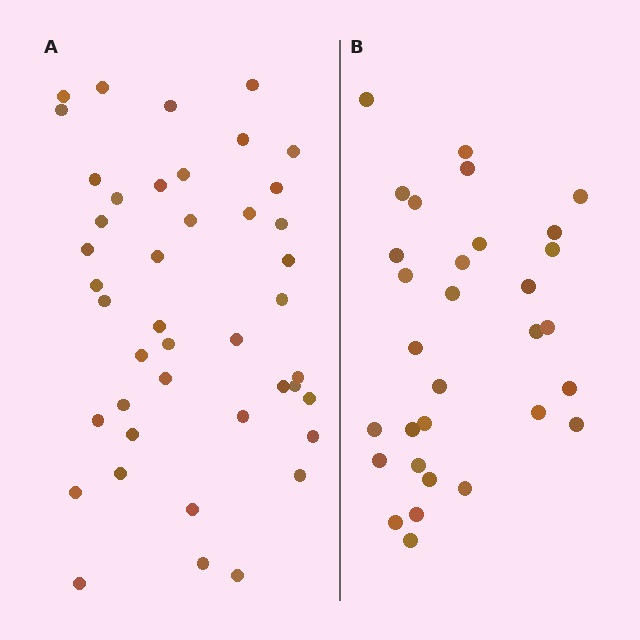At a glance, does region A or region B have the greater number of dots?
Region A (the left region) has more dots.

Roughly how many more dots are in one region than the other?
Region A has roughly 12 or so more dots than region B.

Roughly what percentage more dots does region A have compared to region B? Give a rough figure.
About 40% more.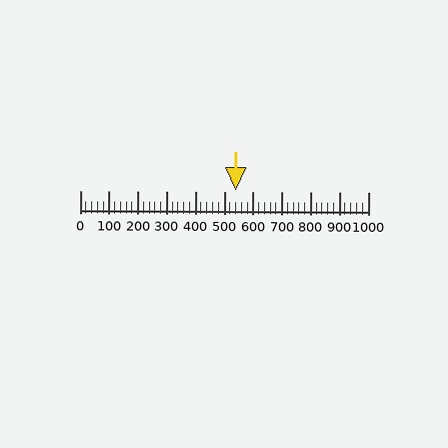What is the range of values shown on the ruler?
The ruler shows values from 0 to 1000.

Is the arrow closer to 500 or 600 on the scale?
The arrow is closer to 500.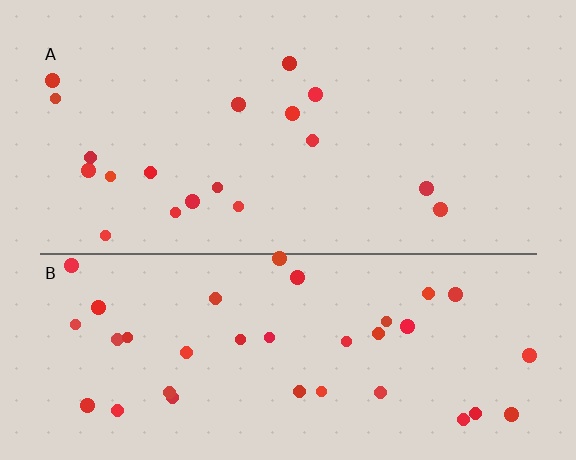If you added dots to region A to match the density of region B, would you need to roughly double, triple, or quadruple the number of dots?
Approximately double.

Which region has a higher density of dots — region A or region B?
B (the bottom).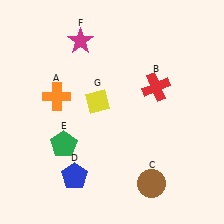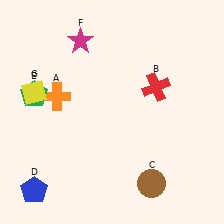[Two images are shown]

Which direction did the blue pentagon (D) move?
The blue pentagon (D) moved left.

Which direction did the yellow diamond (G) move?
The yellow diamond (G) moved left.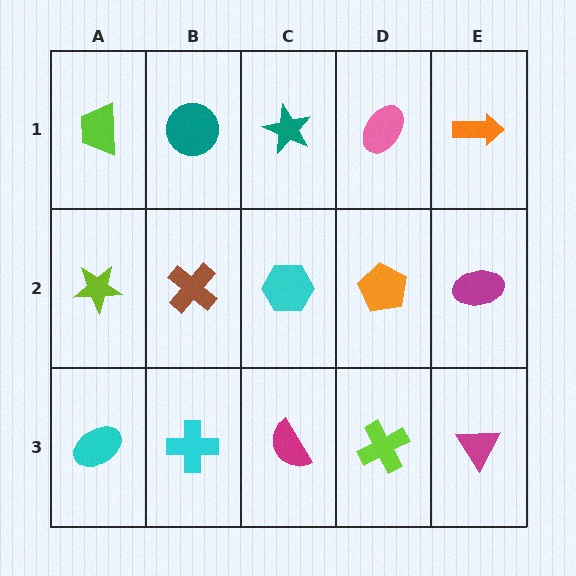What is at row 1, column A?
A lime trapezoid.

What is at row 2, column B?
A brown cross.